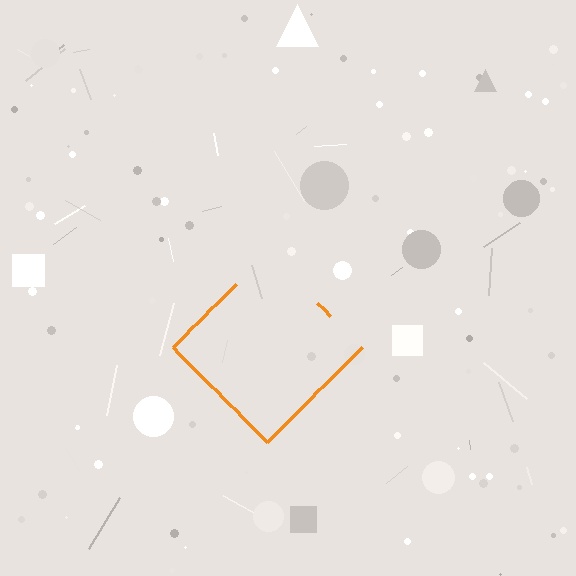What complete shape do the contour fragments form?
The contour fragments form a diamond.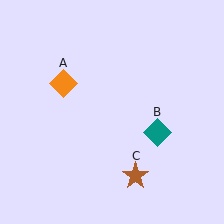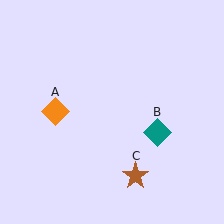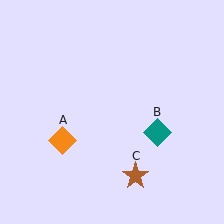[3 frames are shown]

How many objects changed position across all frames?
1 object changed position: orange diamond (object A).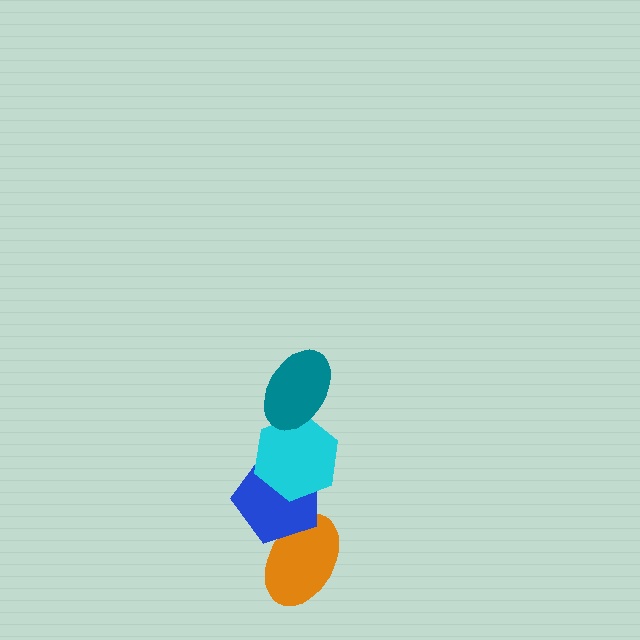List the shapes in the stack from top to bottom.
From top to bottom: the teal ellipse, the cyan hexagon, the blue pentagon, the orange ellipse.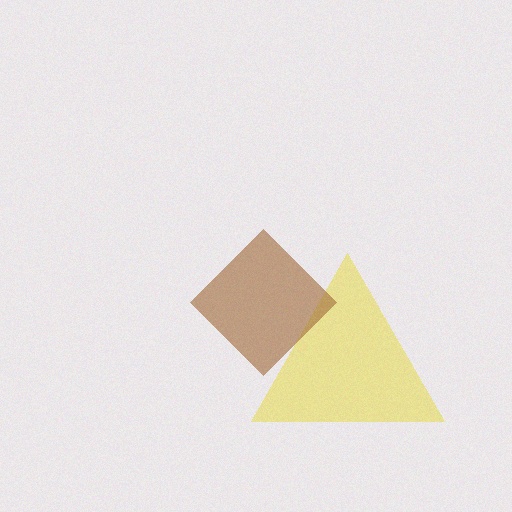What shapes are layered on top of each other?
The layered shapes are: a yellow triangle, a brown diamond.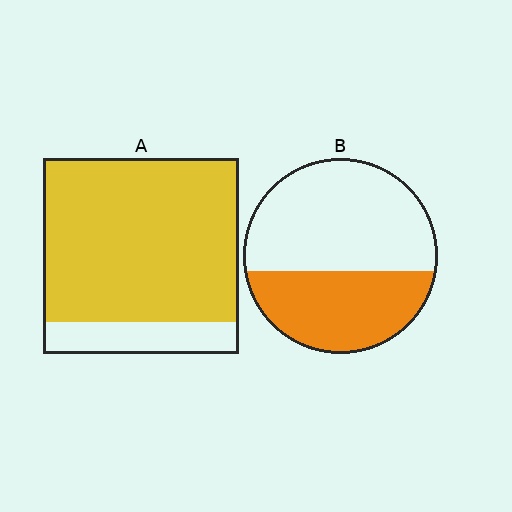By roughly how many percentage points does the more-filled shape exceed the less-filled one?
By roughly 45 percentage points (A over B).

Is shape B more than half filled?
No.